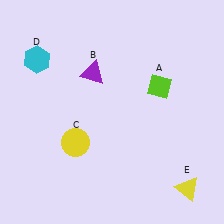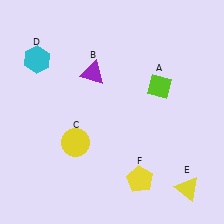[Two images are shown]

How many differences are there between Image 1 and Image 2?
There is 1 difference between the two images.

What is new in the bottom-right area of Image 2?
A yellow pentagon (F) was added in the bottom-right area of Image 2.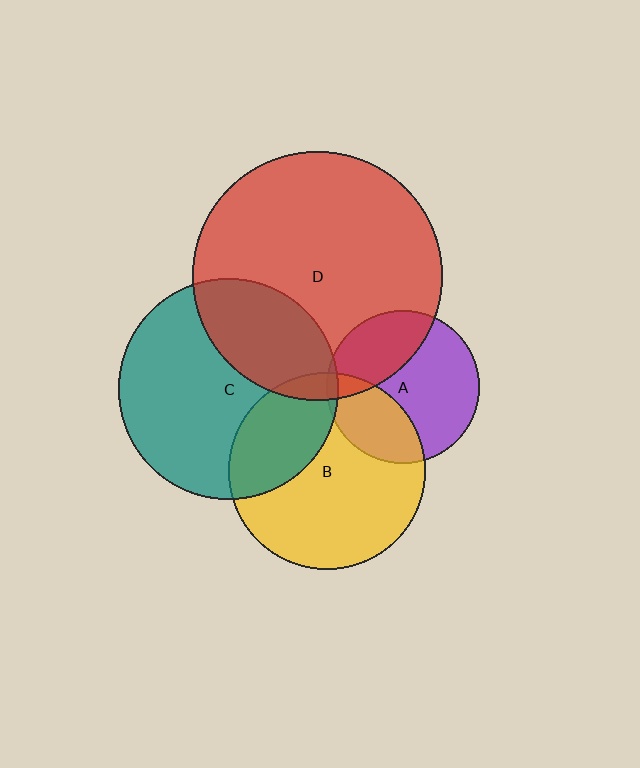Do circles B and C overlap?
Yes.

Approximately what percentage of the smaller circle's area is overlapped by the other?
Approximately 30%.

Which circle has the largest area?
Circle D (red).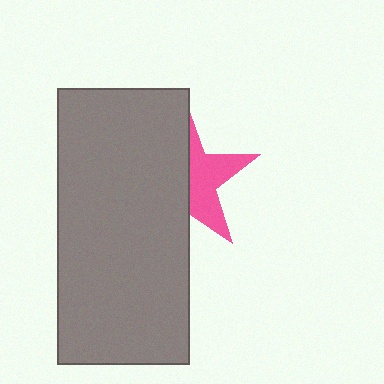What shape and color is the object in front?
The object in front is a gray rectangle.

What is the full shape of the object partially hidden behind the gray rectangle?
The partially hidden object is a pink star.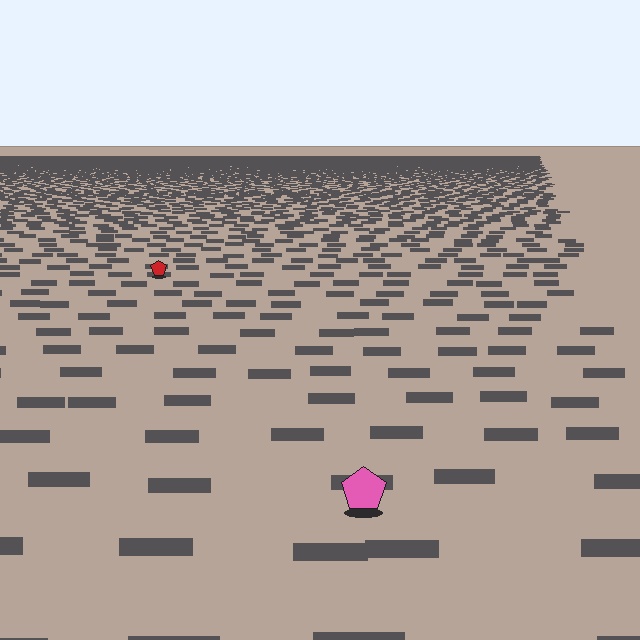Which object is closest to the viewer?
The pink pentagon is closest. The texture marks near it are larger and more spread out.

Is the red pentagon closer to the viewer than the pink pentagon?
No. The pink pentagon is closer — you can tell from the texture gradient: the ground texture is coarser near it.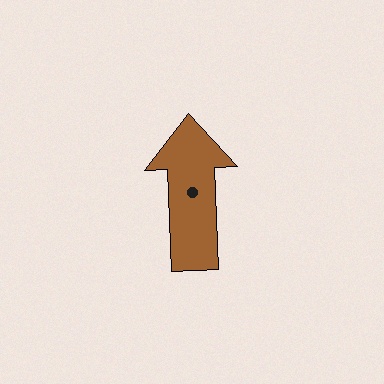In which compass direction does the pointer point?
North.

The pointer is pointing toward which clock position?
Roughly 12 o'clock.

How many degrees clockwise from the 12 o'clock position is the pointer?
Approximately 358 degrees.